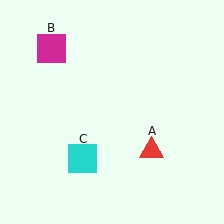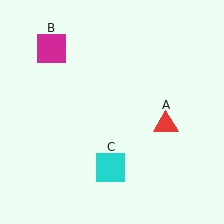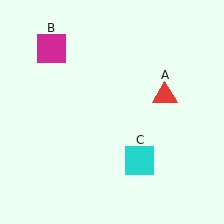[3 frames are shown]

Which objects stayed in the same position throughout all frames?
Magenta square (object B) remained stationary.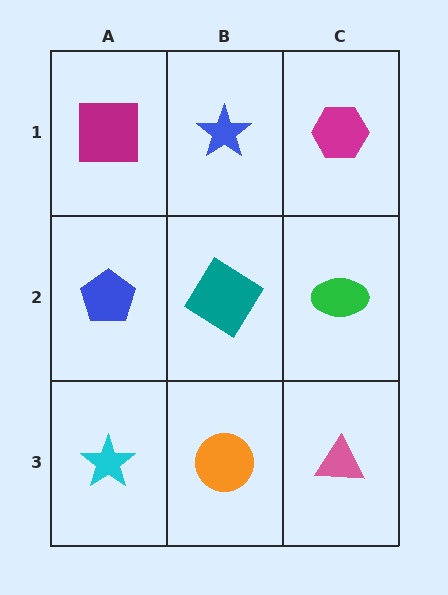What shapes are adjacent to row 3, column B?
A teal diamond (row 2, column B), a cyan star (row 3, column A), a pink triangle (row 3, column C).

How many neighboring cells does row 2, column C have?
3.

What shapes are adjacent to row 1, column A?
A blue pentagon (row 2, column A), a blue star (row 1, column B).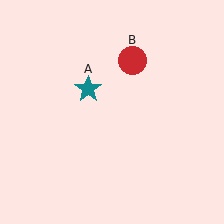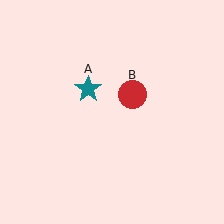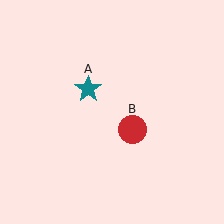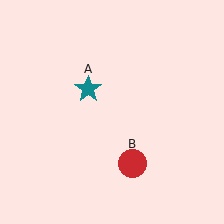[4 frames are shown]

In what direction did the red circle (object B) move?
The red circle (object B) moved down.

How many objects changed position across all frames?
1 object changed position: red circle (object B).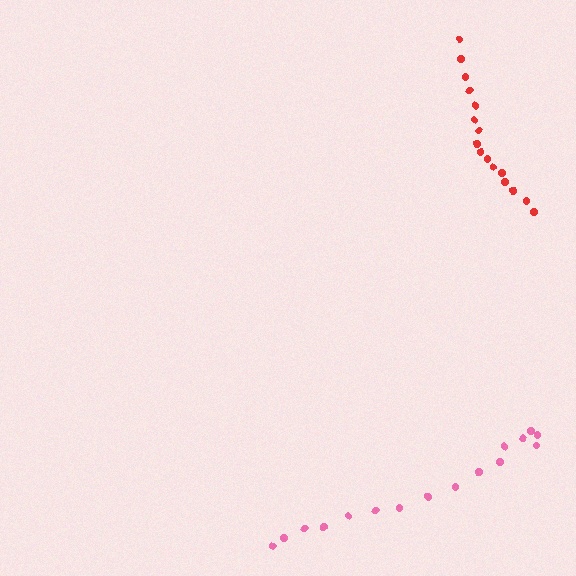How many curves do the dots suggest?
There are 2 distinct paths.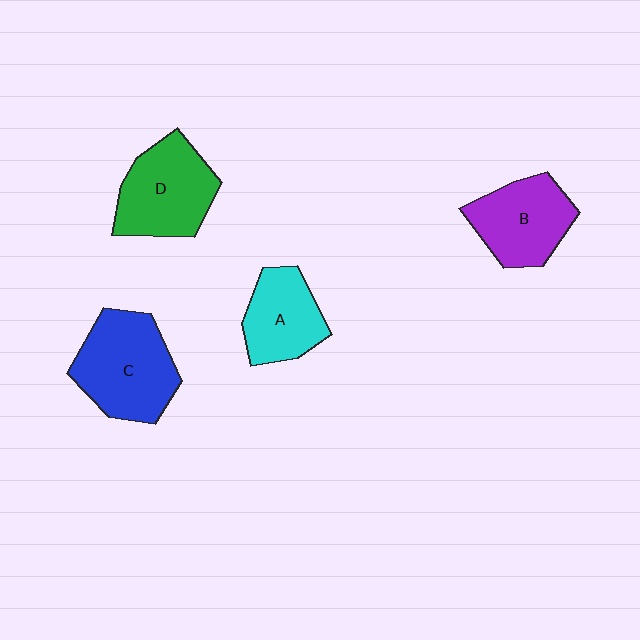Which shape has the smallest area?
Shape A (cyan).